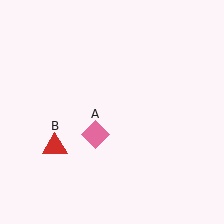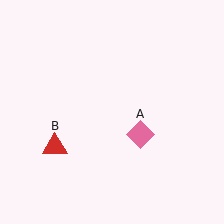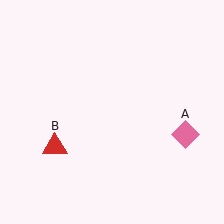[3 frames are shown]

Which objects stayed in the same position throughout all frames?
Red triangle (object B) remained stationary.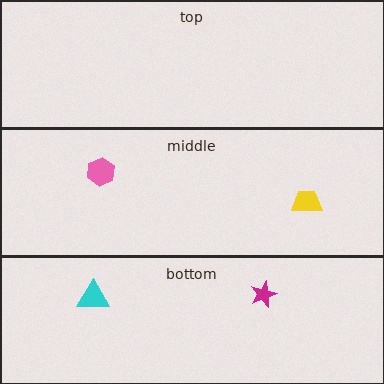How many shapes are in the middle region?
2.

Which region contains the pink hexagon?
The middle region.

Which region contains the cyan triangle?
The bottom region.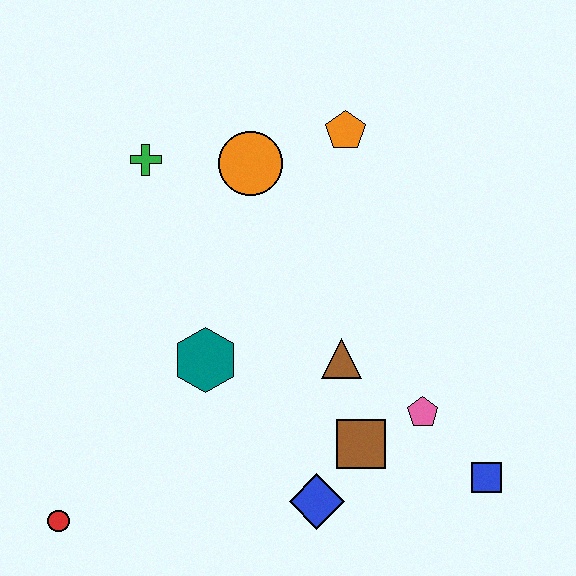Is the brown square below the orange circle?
Yes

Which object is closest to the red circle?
The teal hexagon is closest to the red circle.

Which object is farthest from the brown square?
The green cross is farthest from the brown square.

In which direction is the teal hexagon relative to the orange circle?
The teal hexagon is below the orange circle.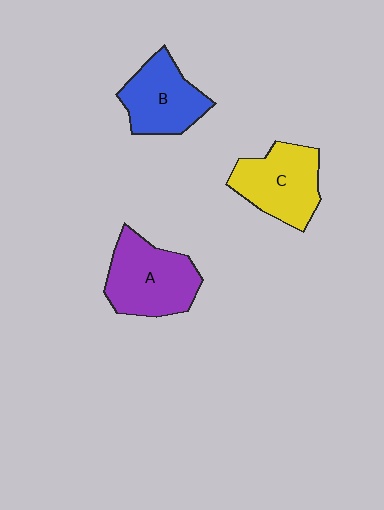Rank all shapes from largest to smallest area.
From largest to smallest: A (purple), C (yellow), B (blue).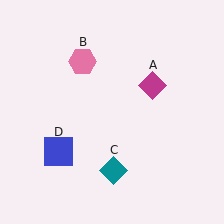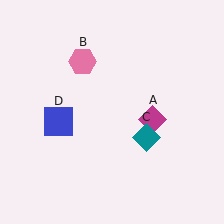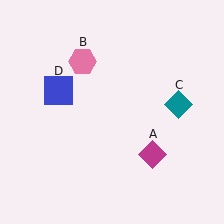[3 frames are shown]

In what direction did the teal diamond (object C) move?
The teal diamond (object C) moved up and to the right.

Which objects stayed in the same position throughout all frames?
Pink hexagon (object B) remained stationary.